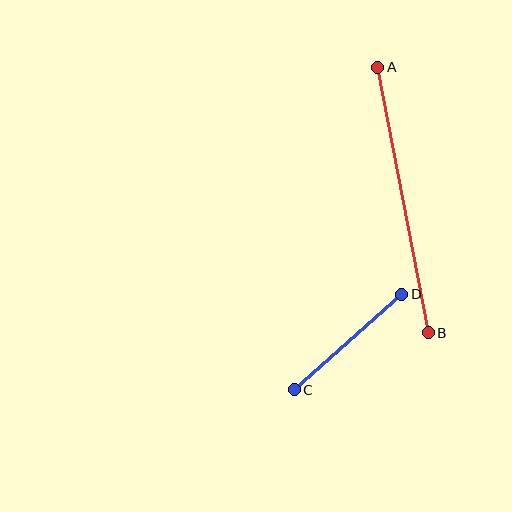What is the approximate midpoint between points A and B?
The midpoint is at approximately (403, 200) pixels.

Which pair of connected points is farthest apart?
Points A and B are farthest apart.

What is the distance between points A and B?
The distance is approximately 270 pixels.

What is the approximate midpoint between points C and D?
The midpoint is at approximately (348, 342) pixels.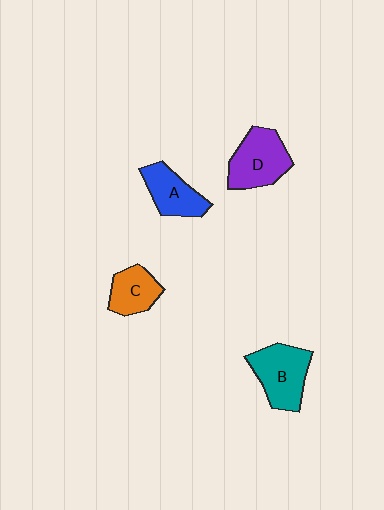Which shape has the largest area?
Shape B (teal).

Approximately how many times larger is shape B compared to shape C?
Approximately 1.5 times.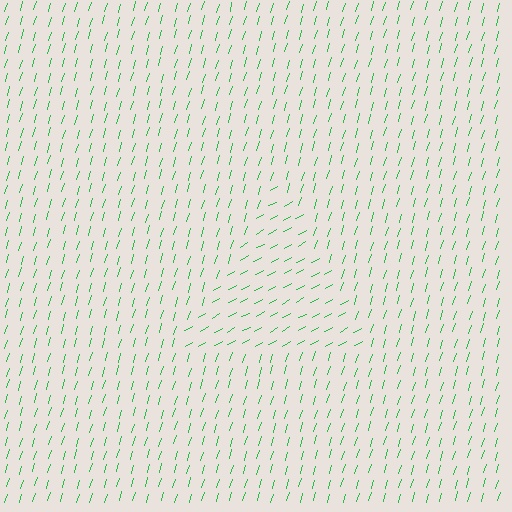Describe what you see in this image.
The image is filled with small green line segments. A triangle region in the image has lines oriented differently from the surrounding lines, creating a visible texture boundary.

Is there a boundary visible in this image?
Yes, there is a texture boundary formed by a change in line orientation.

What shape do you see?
I see a triangle.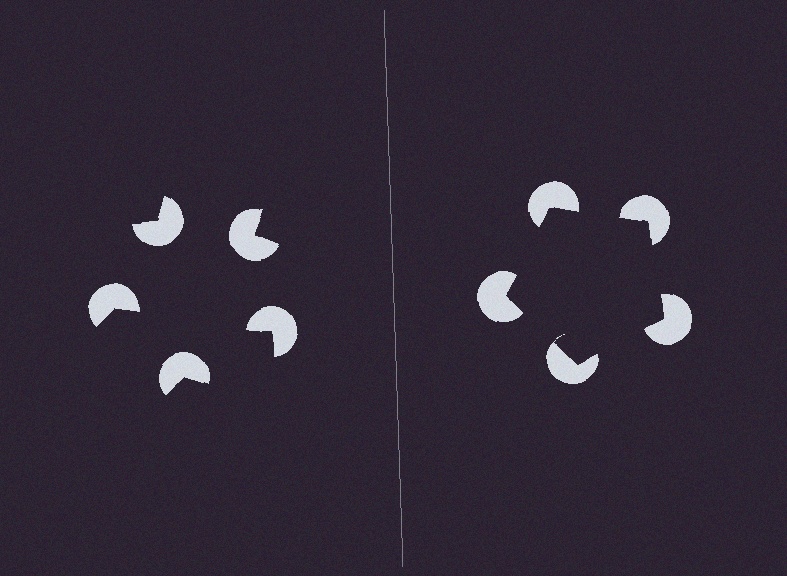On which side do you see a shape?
An illusory pentagon appears on the right side. On the left side the wedge cuts are rotated, so no coherent shape forms.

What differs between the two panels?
The pac-man discs are positioned identically on both sides; only the wedge orientations differ. On the right they align to a pentagon; on the left they are misaligned.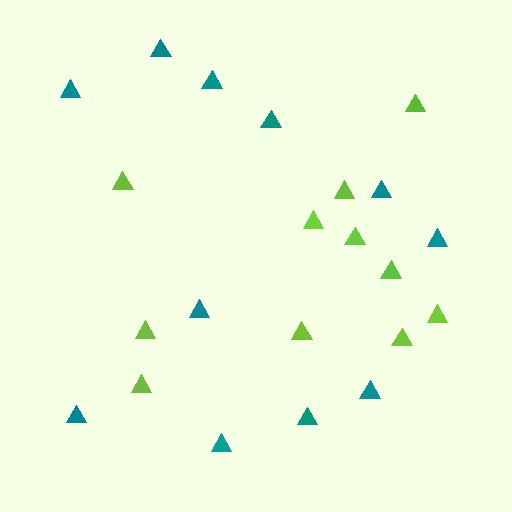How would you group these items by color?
There are 2 groups: one group of teal triangles (11) and one group of lime triangles (11).